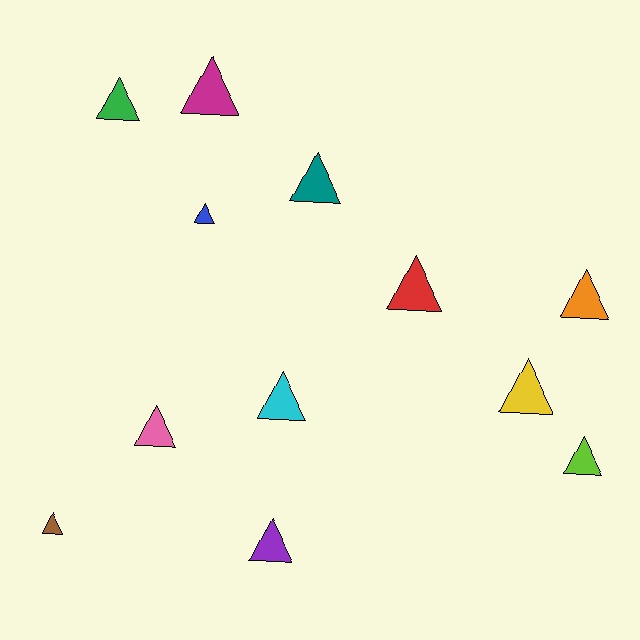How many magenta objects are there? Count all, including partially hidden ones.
There is 1 magenta object.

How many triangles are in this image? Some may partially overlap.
There are 12 triangles.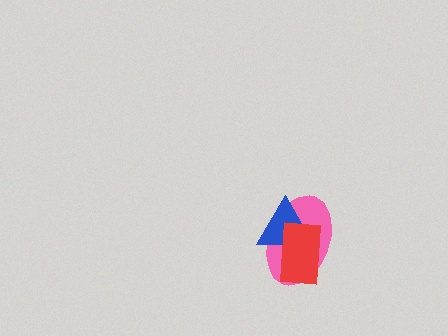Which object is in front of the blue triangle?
The red rectangle is in front of the blue triangle.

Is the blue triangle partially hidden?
Yes, it is partially covered by another shape.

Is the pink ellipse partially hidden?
Yes, it is partially covered by another shape.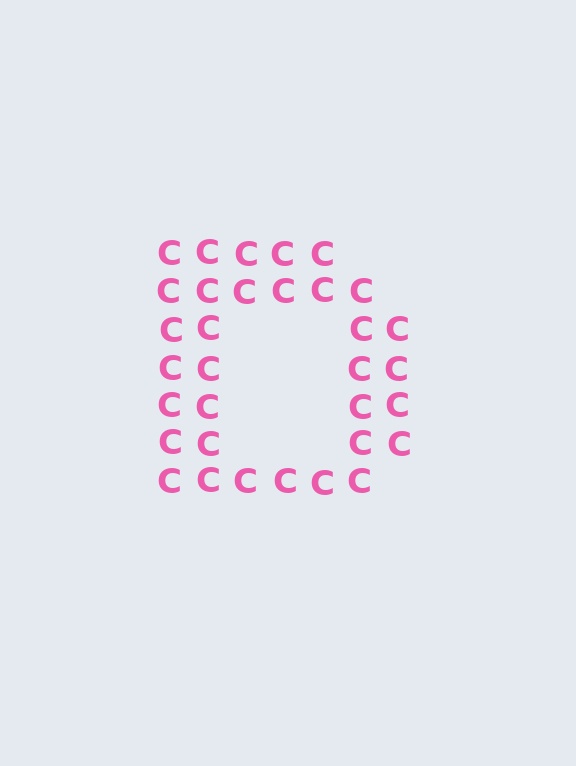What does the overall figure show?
The overall figure shows the letter D.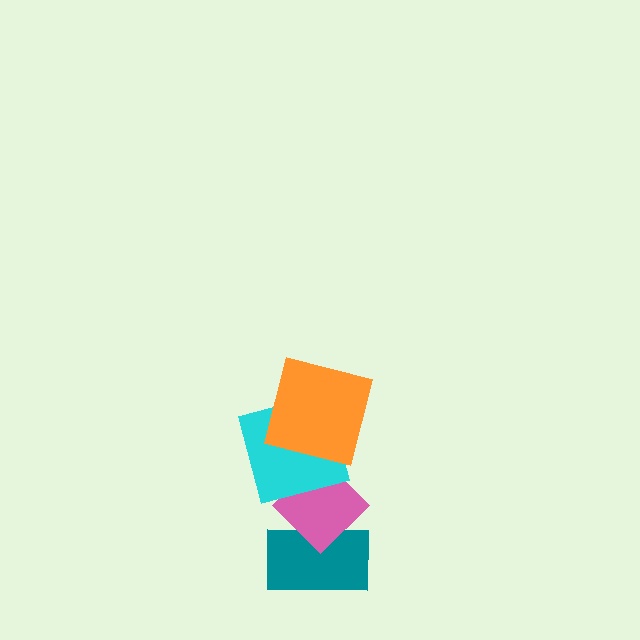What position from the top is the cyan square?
The cyan square is 2nd from the top.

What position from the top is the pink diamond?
The pink diamond is 3rd from the top.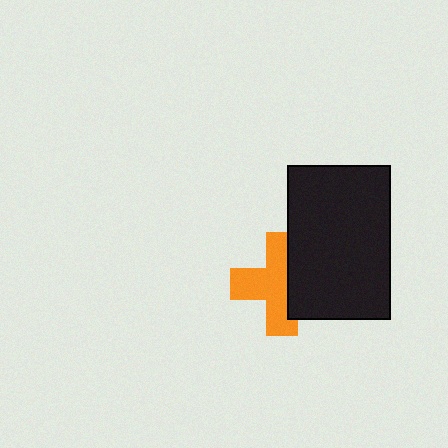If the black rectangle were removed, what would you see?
You would see the complete orange cross.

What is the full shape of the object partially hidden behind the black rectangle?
The partially hidden object is an orange cross.